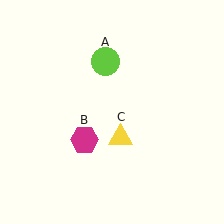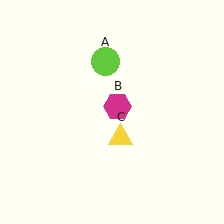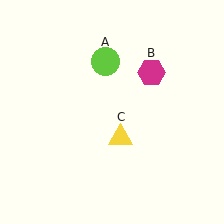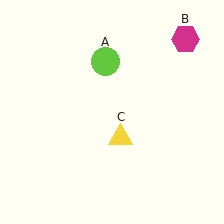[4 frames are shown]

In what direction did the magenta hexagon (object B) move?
The magenta hexagon (object B) moved up and to the right.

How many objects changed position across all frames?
1 object changed position: magenta hexagon (object B).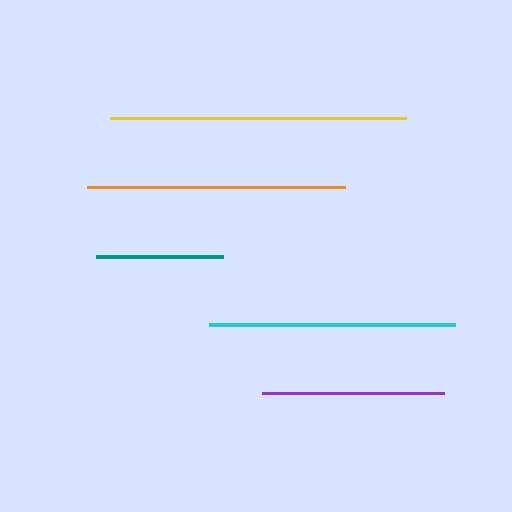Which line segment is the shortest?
The teal line is the shortest at approximately 127 pixels.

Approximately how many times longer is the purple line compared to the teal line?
The purple line is approximately 1.4 times the length of the teal line.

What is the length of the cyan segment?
The cyan segment is approximately 247 pixels long.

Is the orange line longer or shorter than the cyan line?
The orange line is longer than the cyan line.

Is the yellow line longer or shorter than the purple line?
The yellow line is longer than the purple line.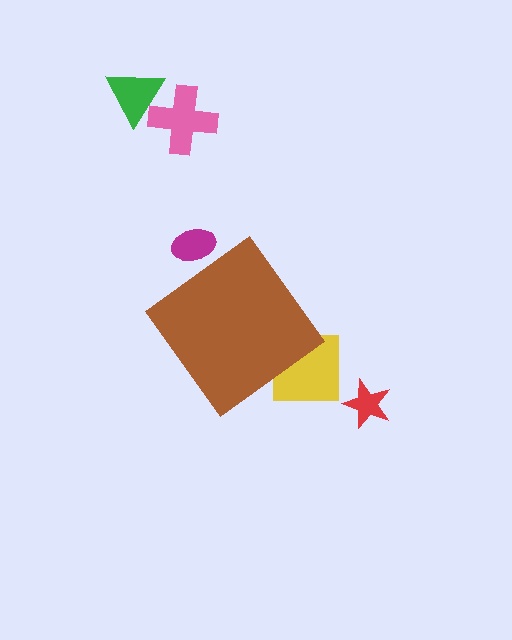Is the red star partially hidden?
No, the red star is fully visible.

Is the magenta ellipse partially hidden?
Yes, the magenta ellipse is partially hidden behind the brown diamond.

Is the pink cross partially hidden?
No, the pink cross is fully visible.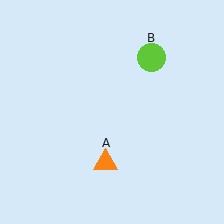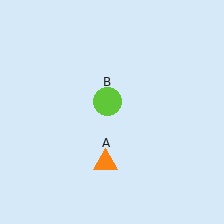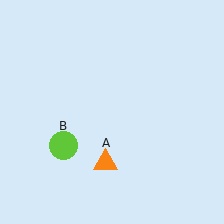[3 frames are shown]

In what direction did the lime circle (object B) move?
The lime circle (object B) moved down and to the left.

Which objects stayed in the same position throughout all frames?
Orange triangle (object A) remained stationary.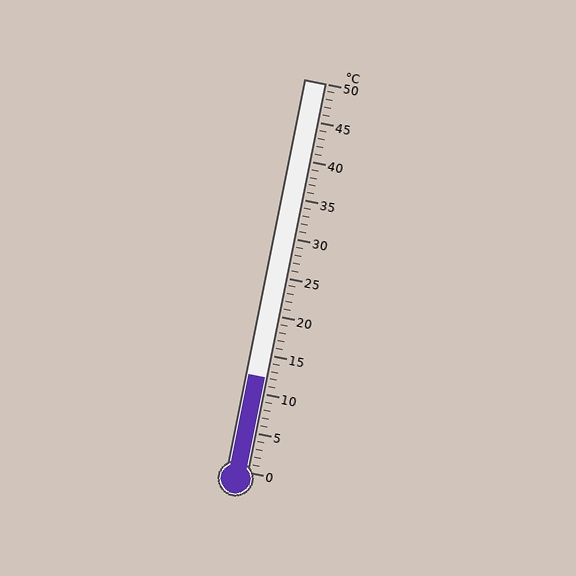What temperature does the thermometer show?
The thermometer shows approximately 12°C.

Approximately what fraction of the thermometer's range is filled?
The thermometer is filled to approximately 25% of its range.